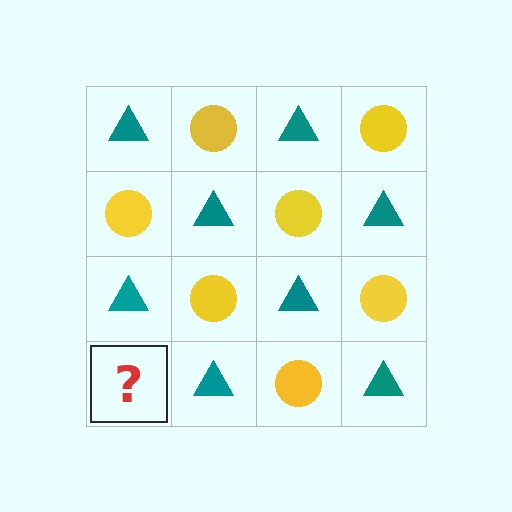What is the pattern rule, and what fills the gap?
The rule is that it alternates teal triangle and yellow circle in a checkerboard pattern. The gap should be filled with a yellow circle.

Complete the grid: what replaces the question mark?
The question mark should be replaced with a yellow circle.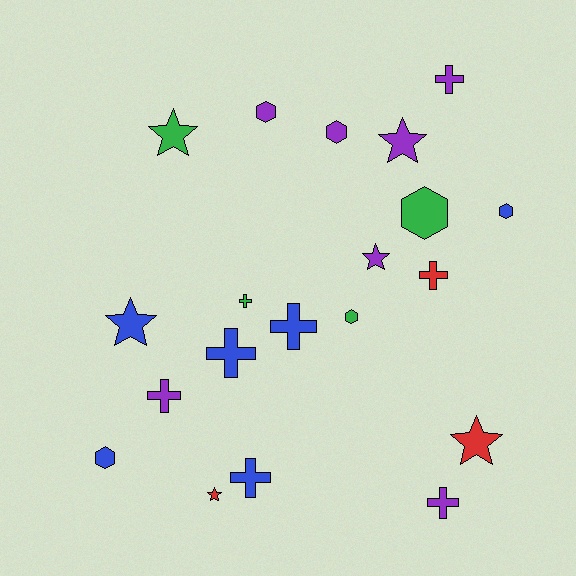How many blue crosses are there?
There are 3 blue crosses.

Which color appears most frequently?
Purple, with 7 objects.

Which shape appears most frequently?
Cross, with 8 objects.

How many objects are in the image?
There are 20 objects.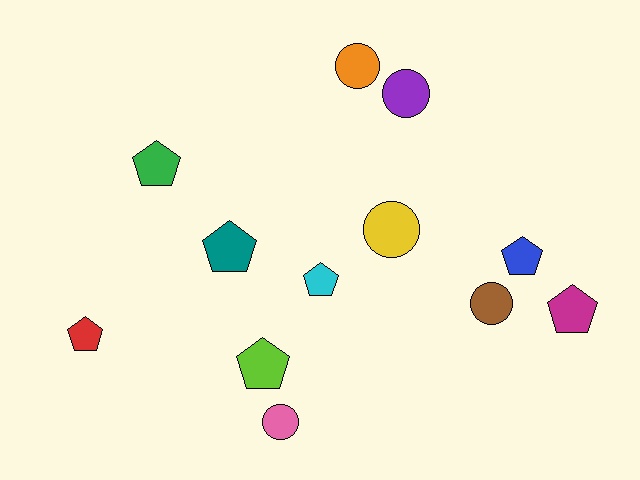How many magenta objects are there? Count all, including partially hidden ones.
There is 1 magenta object.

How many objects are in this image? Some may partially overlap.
There are 12 objects.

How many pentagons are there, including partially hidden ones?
There are 7 pentagons.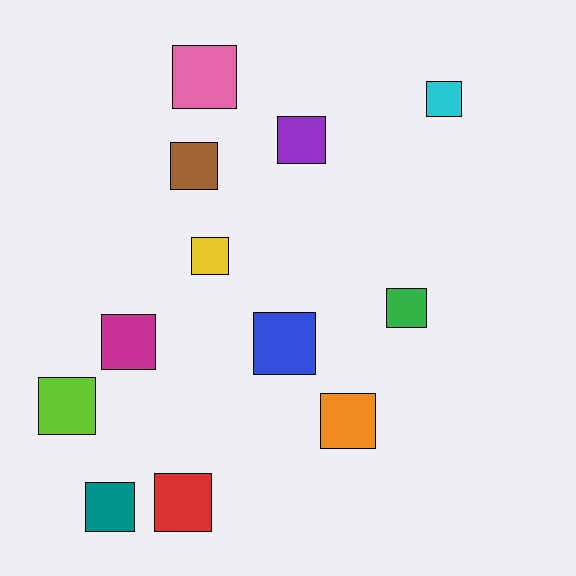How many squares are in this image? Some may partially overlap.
There are 12 squares.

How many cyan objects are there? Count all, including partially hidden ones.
There is 1 cyan object.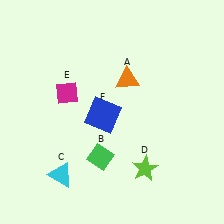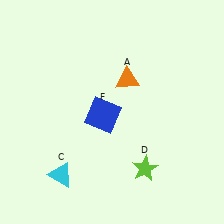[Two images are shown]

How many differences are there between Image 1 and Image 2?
There are 2 differences between the two images.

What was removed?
The magenta diamond (E), the green diamond (B) were removed in Image 2.